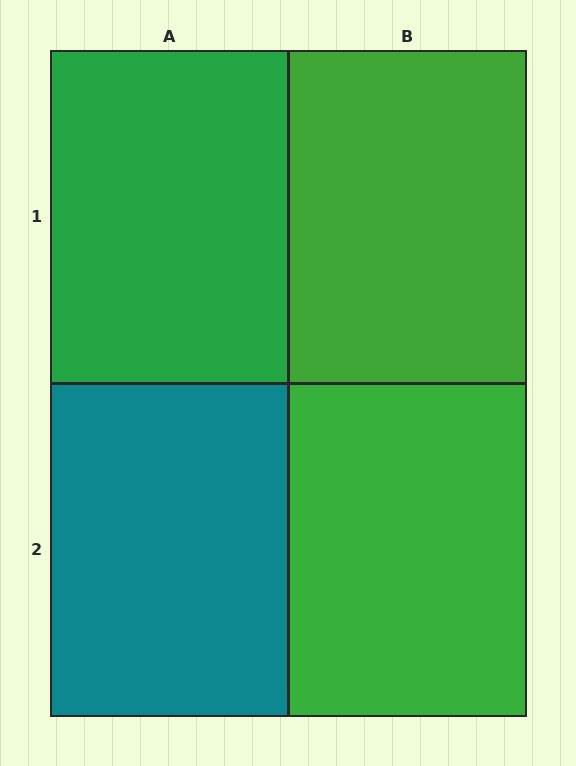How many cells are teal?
1 cell is teal.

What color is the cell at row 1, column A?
Green.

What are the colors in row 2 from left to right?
Teal, green.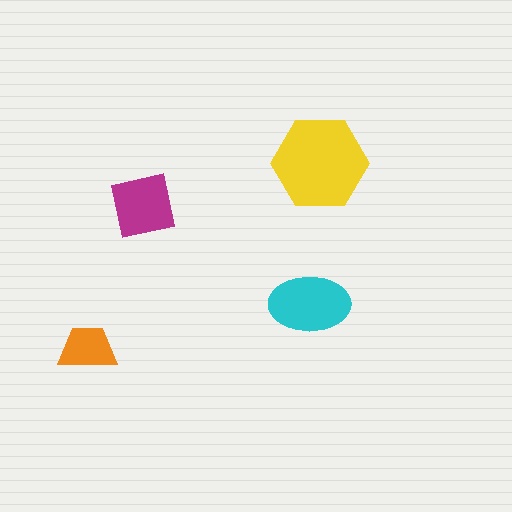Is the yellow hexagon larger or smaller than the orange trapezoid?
Larger.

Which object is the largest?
The yellow hexagon.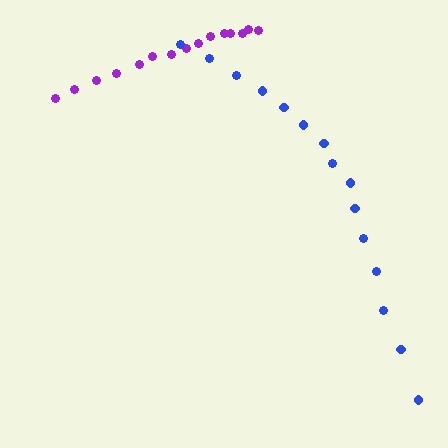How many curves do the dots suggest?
There are 2 distinct paths.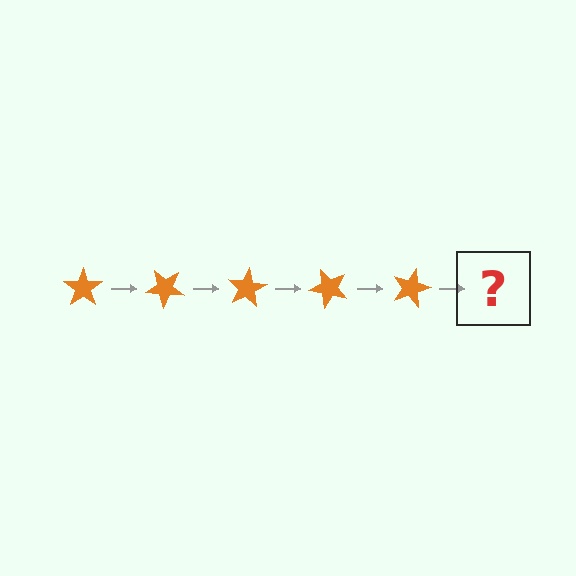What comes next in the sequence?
The next element should be an orange star rotated 200 degrees.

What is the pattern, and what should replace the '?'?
The pattern is that the star rotates 40 degrees each step. The '?' should be an orange star rotated 200 degrees.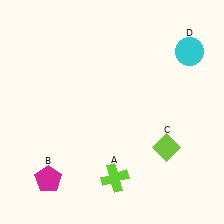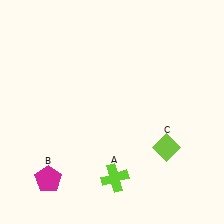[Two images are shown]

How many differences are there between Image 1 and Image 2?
There is 1 difference between the two images.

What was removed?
The cyan circle (D) was removed in Image 2.